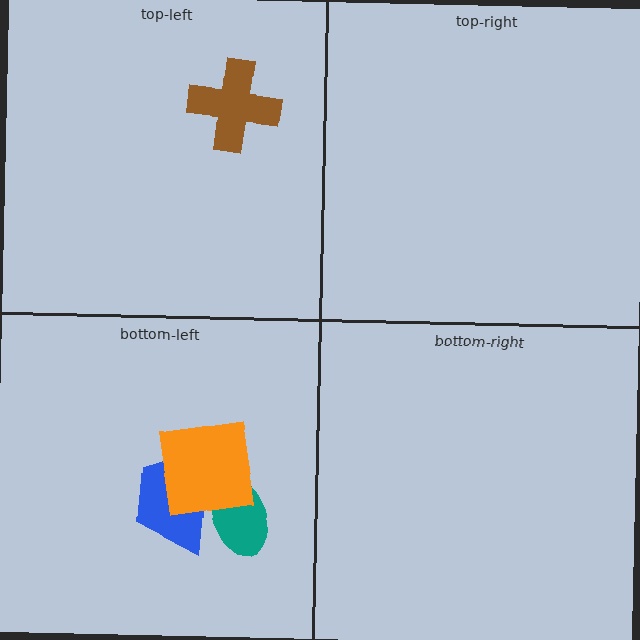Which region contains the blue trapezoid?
The bottom-left region.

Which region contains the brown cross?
The top-left region.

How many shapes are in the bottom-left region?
3.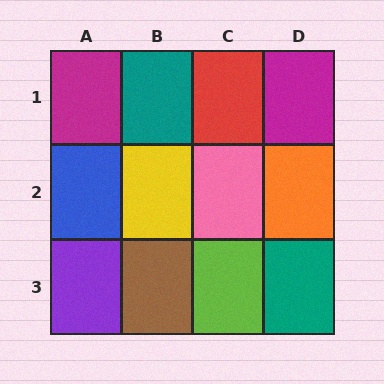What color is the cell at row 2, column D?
Orange.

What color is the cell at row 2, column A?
Blue.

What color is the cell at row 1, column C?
Red.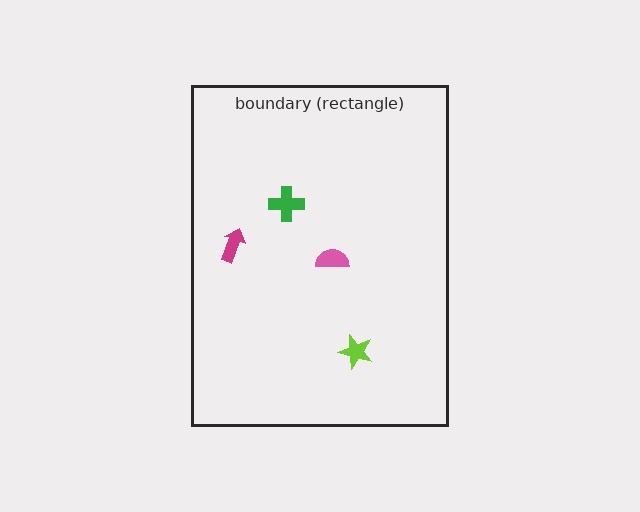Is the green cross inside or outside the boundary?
Inside.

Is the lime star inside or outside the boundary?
Inside.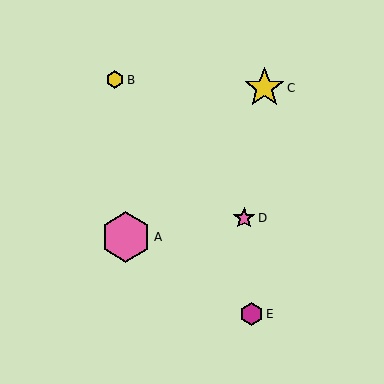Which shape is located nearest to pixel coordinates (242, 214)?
The pink star (labeled D) at (244, 218) is nearest to that location.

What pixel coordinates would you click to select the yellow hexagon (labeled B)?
Click at (115, 80) to select the yellow hexagon B.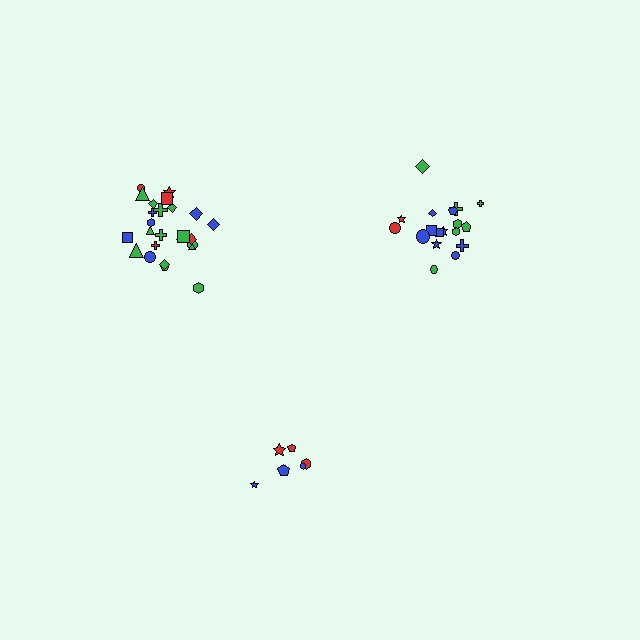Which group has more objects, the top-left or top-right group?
The top-left group.